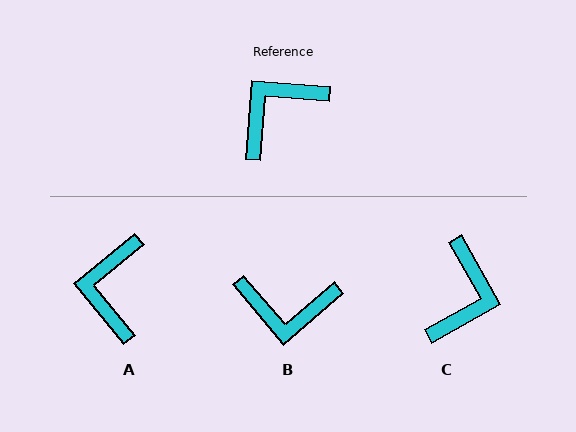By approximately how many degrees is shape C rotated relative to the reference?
Approximately 147 degrees clockwise.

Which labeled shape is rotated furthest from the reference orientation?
C, about 147 degrees away.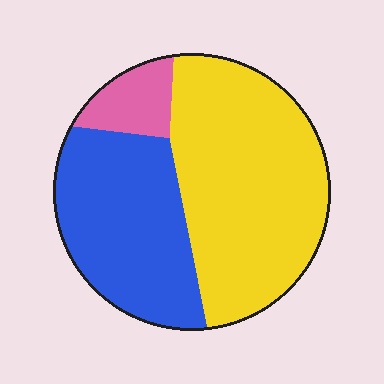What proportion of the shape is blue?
Blue covers about 35% of the shape.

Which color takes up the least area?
Pink, at roughly 10%.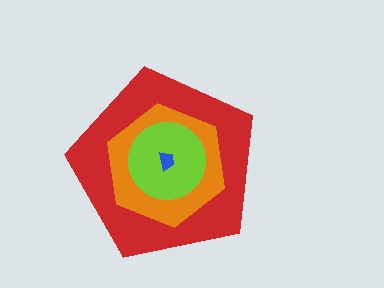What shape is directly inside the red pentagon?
The orange hexagon.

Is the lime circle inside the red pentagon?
Yes.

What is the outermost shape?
The red pentagon.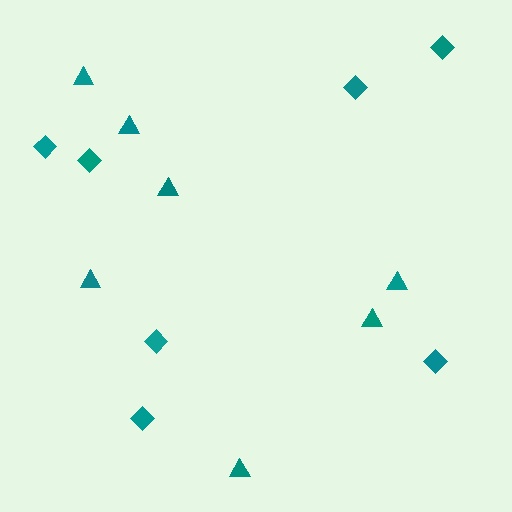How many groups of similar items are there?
There are 2 groups: one group of triangles (7) and one group of diamonds (7).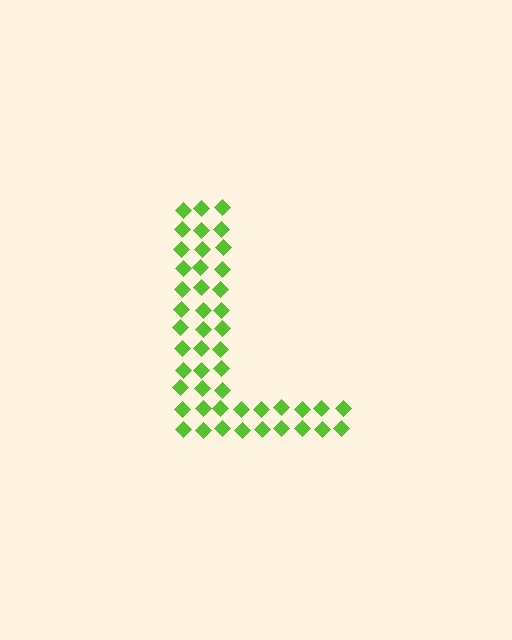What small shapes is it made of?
It is made of small diamonds.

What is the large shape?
The large shape is the letter L.